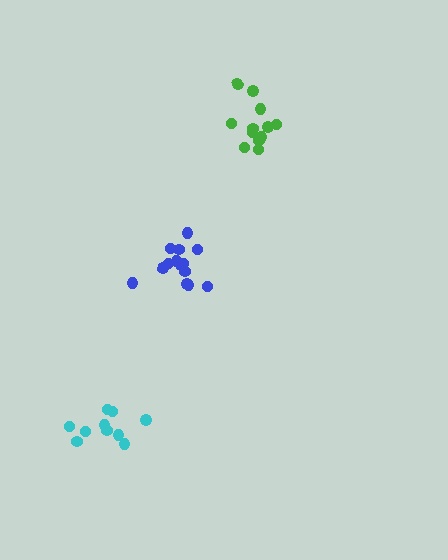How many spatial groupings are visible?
There are 3 spatial groupings.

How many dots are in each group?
Group 1: 12 dots, Group 2: 14 dots, Group 3: 10 dots (36 total).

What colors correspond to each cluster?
The clusters are colored: green, blue, cyan.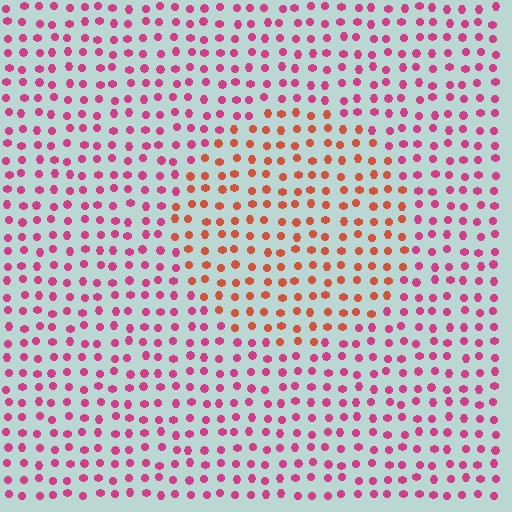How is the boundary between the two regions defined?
The boundary is defined purely by a slight shift in hue (about 41 degrees). Spacing, size, and orientation are identical on both sides.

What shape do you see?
I see a circle.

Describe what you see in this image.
The image is filled with small magenta elements in a uniform arrangement. A circle-shaped region is visible where the elements are tinted to a slightly different hue, forming a subtle color boundary.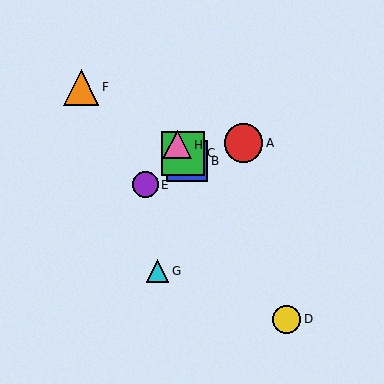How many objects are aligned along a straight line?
4 objects (B, C, D, H) are aligned along a straight line.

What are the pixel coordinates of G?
Object G is at (157, 271).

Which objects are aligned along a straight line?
Objects B, C, D, H are aligned along a straight line.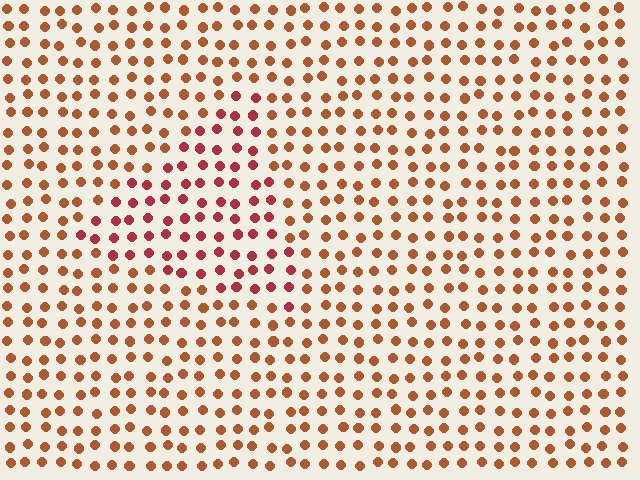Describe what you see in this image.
The image is filled with small brown elements in a uniform arrangement. A triangle-shaped region is visible where the elements are tinted to a slightly different hue, forming a subtle color boundary.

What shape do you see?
I see a triangle.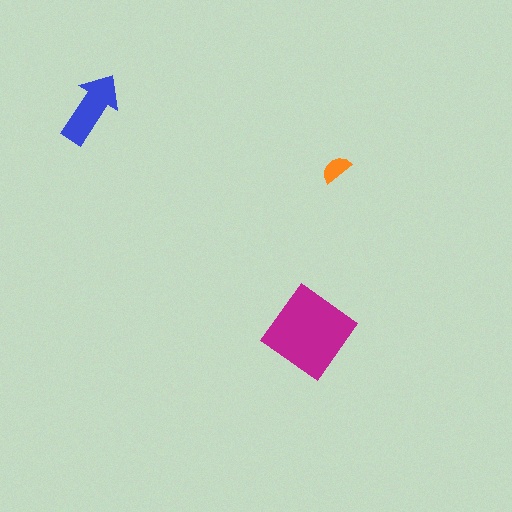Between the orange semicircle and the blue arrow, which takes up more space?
The blue arrow.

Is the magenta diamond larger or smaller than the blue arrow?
Larger.